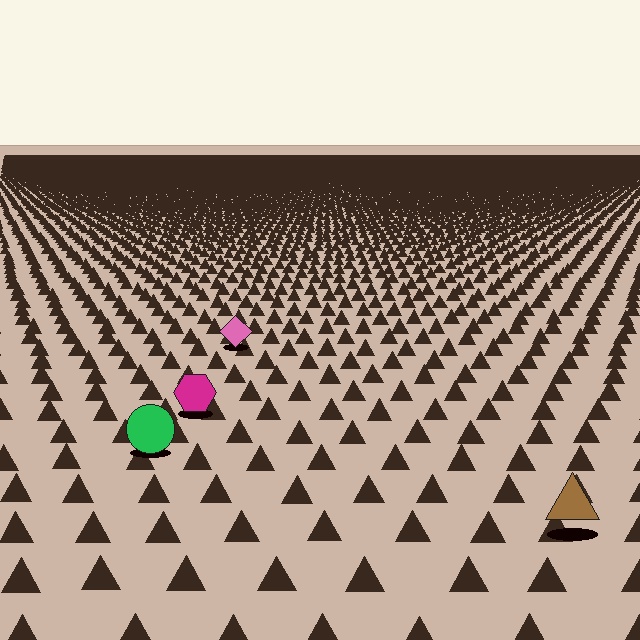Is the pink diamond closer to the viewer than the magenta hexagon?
No. The magenta hexagon is closer — you can tell from the texture gradient: the ground texture is coarser near it.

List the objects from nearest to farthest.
From nearest to farthest: the brown triangle, the green circle, the magenta hexagon, the pink diamond.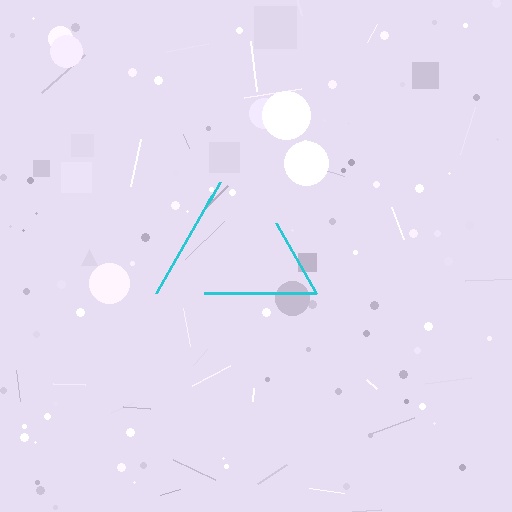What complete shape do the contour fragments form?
The contour fragments form a triangle.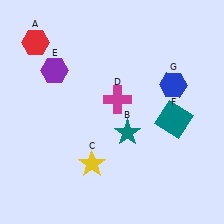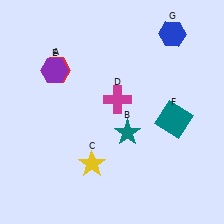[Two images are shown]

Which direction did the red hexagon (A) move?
The red hexagon (A) moved down.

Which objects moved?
The objects that moved are: the red hexagon (A), the blue hexagon (G).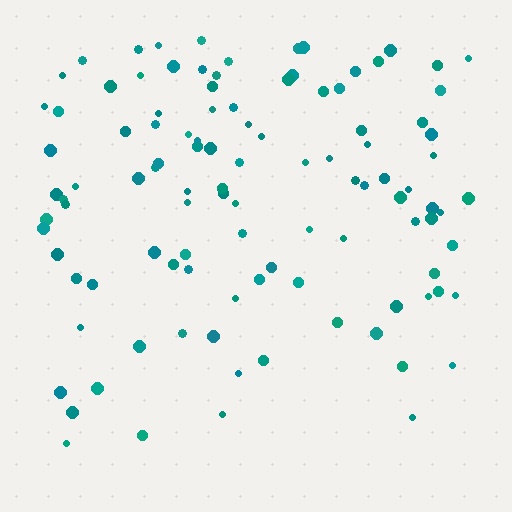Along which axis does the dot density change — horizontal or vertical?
Vertical.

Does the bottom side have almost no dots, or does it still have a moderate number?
Still a moderate number, just noticeably fewer than the top.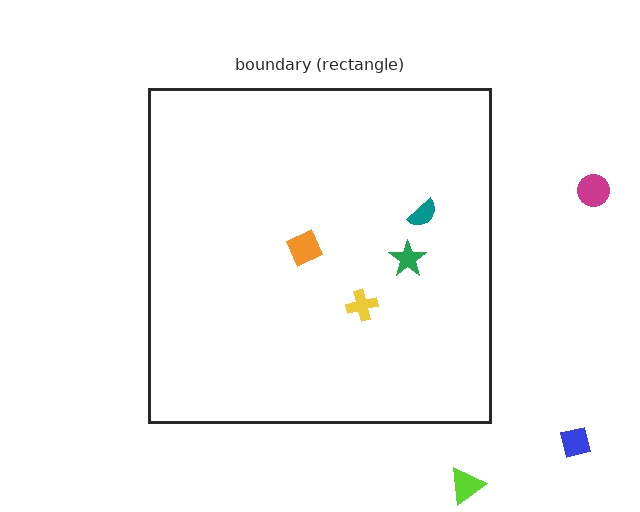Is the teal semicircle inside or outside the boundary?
Inside.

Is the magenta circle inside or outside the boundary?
Outside.